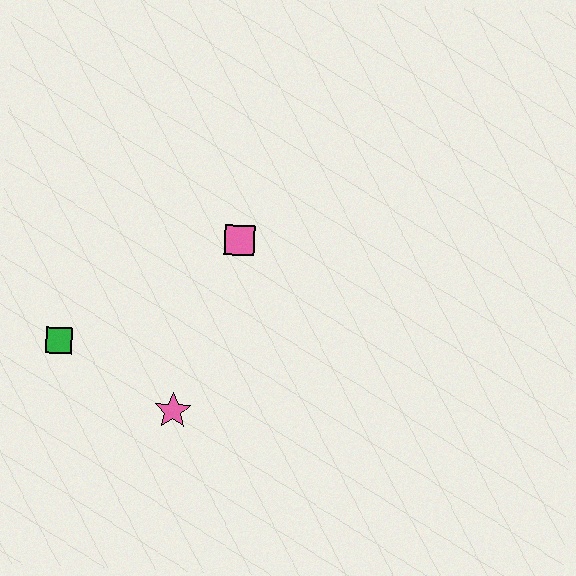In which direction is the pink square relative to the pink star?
The pink square is above the pink star.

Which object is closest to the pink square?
The pink star is closest to the pink square.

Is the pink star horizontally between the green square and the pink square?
Yes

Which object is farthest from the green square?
The pink square is farthest from the green square.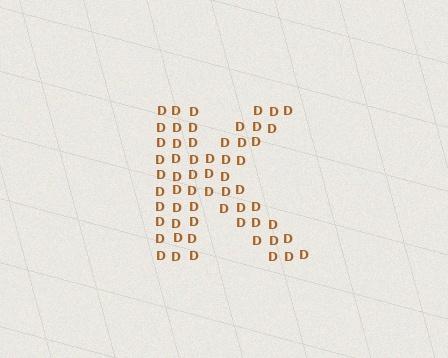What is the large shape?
The large shape is the letter K.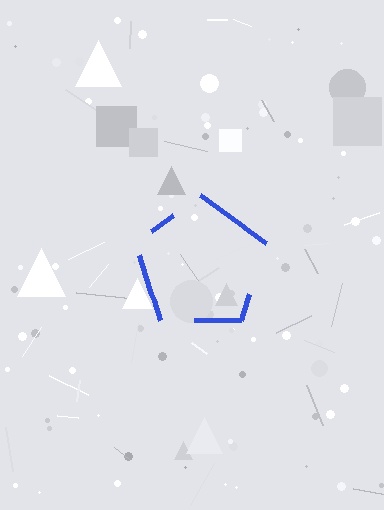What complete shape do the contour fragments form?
The contour fragments form a pentagon.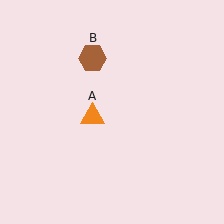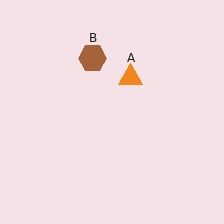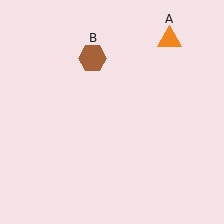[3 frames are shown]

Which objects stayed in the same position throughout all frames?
Brown hexagon (object B) remained stationary.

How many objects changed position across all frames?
1 object changed position: orange triangle (object A).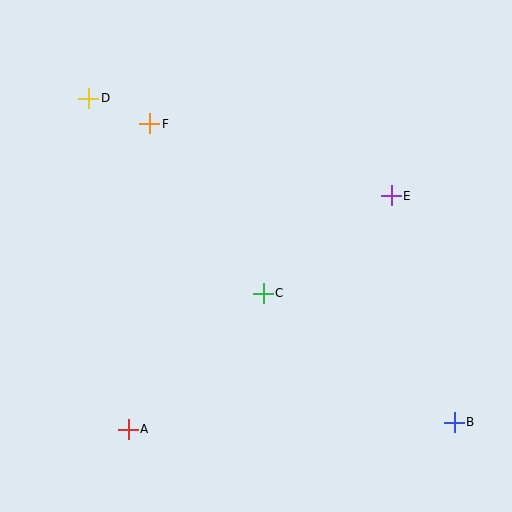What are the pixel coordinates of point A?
Point A is at (128, 429).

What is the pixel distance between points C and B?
The distance between C and B is 231 pixels.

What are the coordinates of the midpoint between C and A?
The midpoint between C and A is at (196, 361).